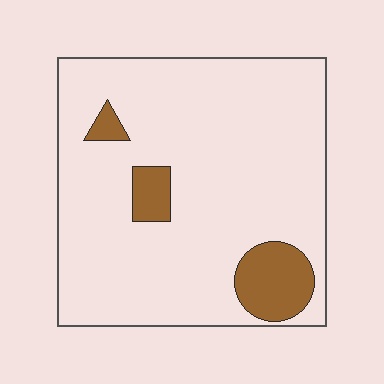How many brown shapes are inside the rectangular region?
3.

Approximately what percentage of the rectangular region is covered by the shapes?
Approximately 10%.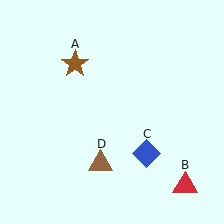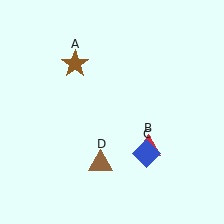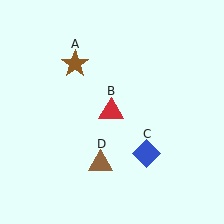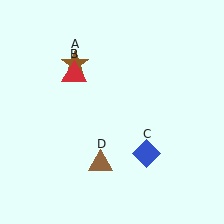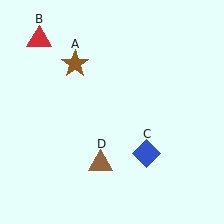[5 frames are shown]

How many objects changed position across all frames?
1 object changed position: red triangle (object B).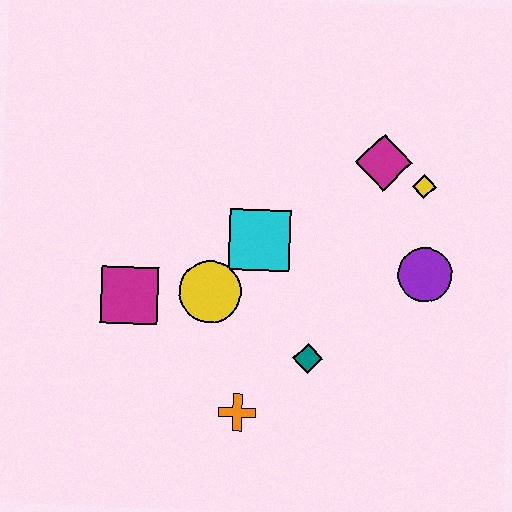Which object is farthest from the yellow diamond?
The magenta square is farthest from the yellow diamond.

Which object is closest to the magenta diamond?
The yellow diamond is closest to the magenta diamond.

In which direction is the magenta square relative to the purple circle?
The magenta square is to the left of the purple circle.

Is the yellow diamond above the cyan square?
Yes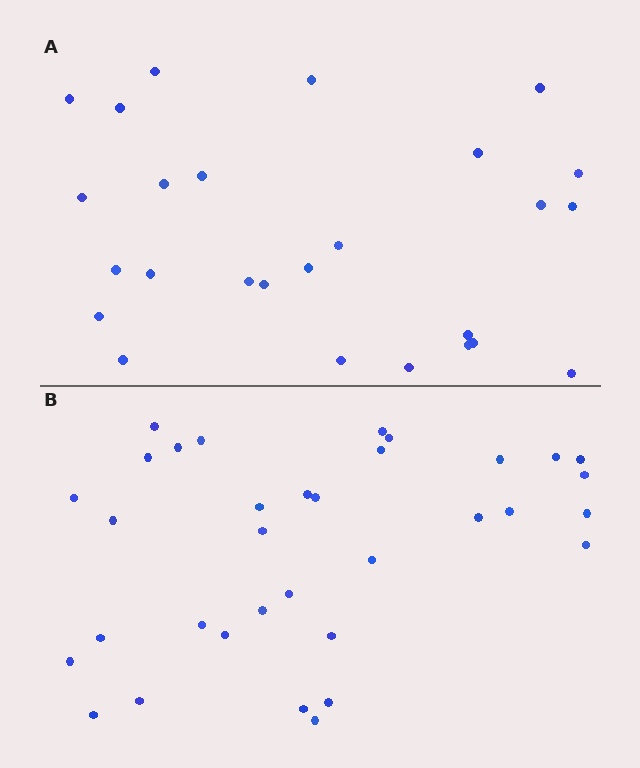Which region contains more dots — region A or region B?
Region B (the bottom region) has more dots.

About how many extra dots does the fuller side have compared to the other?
Region B has roughly 8 or so more dots than region A.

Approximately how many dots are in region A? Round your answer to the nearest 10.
About 30 dots. (The exact count is 26, which rounds to 30.)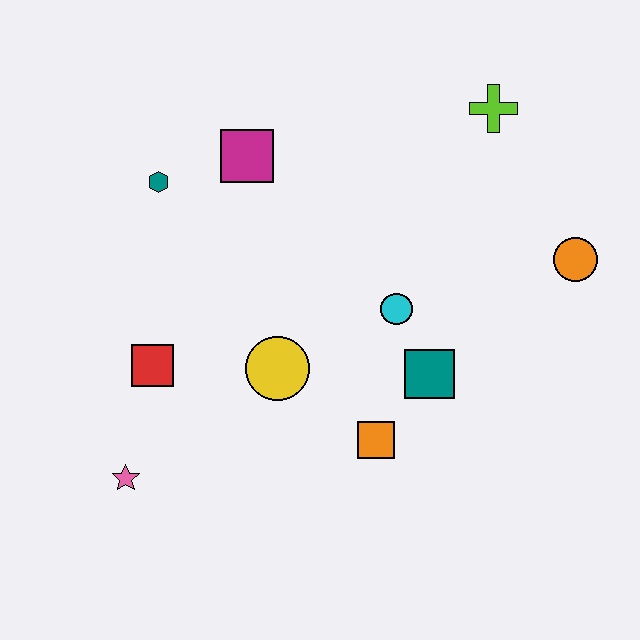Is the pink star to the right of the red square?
No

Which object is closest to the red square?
The pink star is closest to the red square.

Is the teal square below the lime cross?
Yes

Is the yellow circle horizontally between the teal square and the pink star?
Yes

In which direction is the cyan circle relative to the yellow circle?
The cyan circle is to the right of the yellow circle.